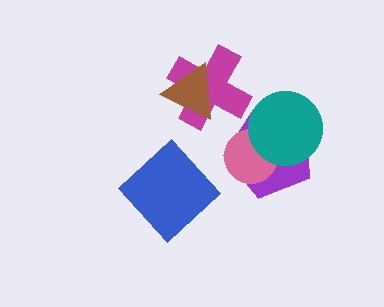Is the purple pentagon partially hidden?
Yes, it is partially covered by another shape.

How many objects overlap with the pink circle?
2 objects overlap with the pink circle.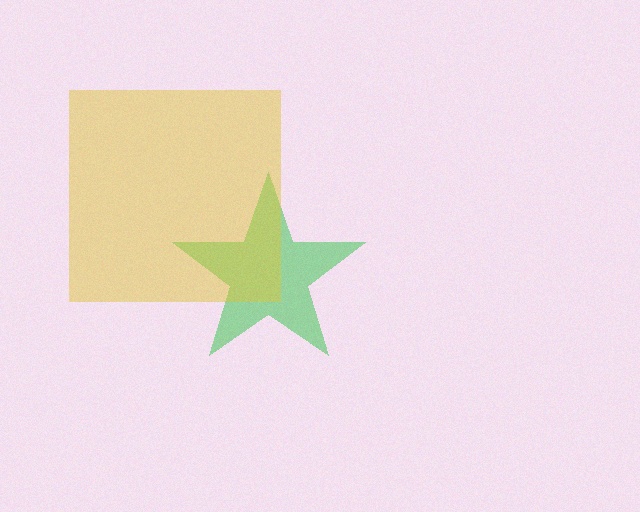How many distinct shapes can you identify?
There are 2 distinct shapes: a green star, a yellow square.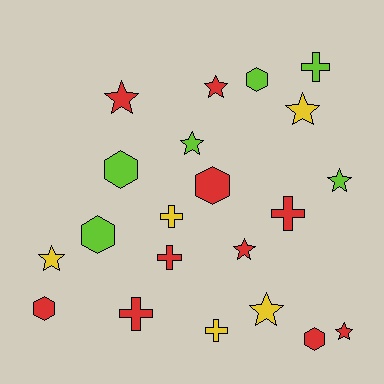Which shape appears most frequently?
Star, with 9 objects.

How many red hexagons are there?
There are 3 red hexagons.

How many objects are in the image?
There are 21 objects.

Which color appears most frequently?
Red, with 10 objects.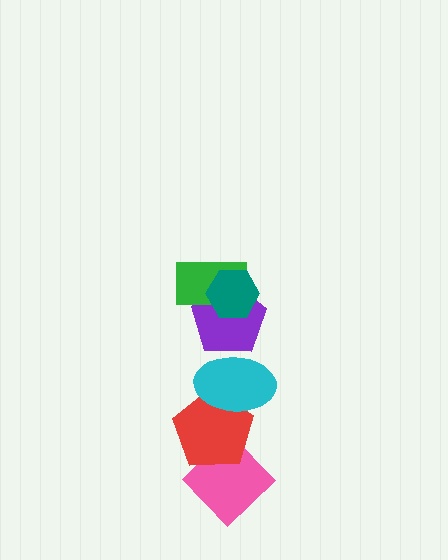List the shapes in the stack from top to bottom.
From top to bottom: the teal hexagon, the green rectangle, the purple pentagon, the cyan ellipse, the red pentagon, the pink diamond.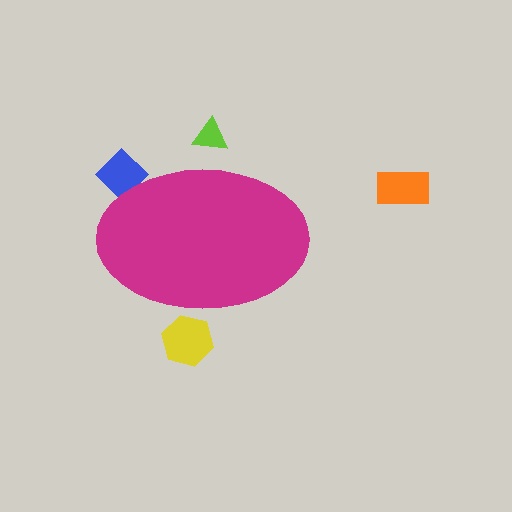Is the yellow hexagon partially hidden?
Yes, the yellow hexagon is partially hidden behind the magenta ellipse.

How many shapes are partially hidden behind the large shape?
3 shapes are partially hidden.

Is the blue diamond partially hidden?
Yes, the blue diamond is partially hidden behind the magenta ellipse.